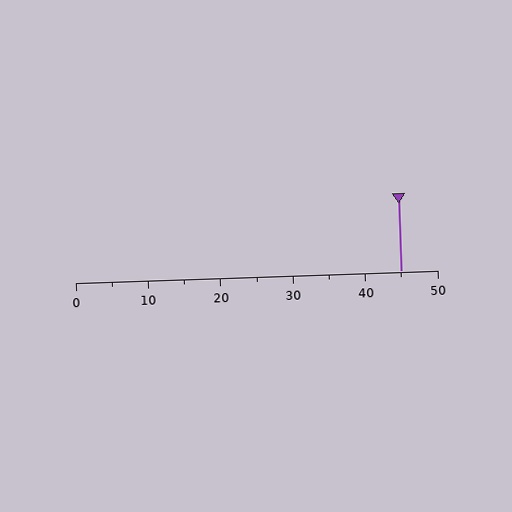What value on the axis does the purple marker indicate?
The marker indicates approximately 45.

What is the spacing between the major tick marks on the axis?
The major ticks are spaced 10 apart.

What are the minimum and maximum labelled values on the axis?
The axis runs from 0 to 50.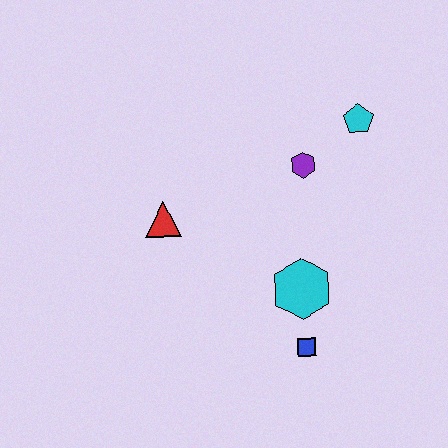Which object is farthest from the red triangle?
The cyan pentagon is farthest from the red triangle.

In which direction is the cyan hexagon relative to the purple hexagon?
The cyan hexagon is below the purple hexagon.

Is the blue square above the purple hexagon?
No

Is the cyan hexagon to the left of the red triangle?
No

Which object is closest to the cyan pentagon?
The purple hexagon is closest to the cyan pentagon.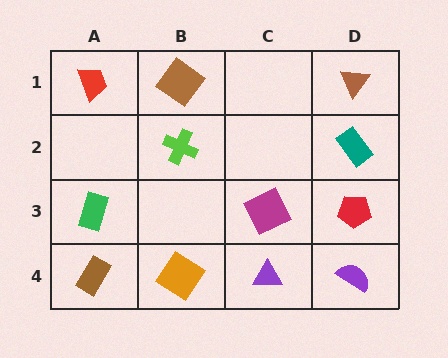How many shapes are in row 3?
3 shapes.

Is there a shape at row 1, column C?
No, that cell is empty.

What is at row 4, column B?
An orange diamond.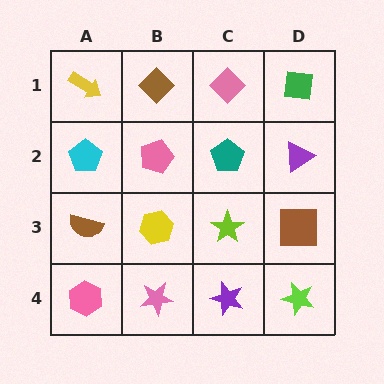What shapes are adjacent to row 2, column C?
A pink diamond (row 1, column C), a lime star (row 3, column C), a pink pentagon (row 2, column B), a purple triangle (row 2, column D).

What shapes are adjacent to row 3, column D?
A purple triangle (row 2, column D), a lime star (row 4, column D), a lime star (row 3, column C).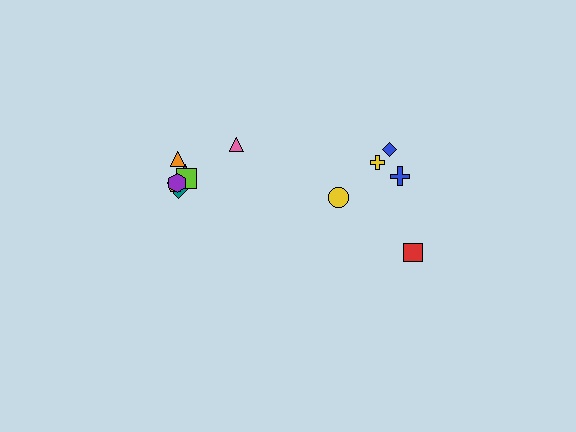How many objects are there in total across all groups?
There are 12 objects.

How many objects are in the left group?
There are 7 objects.